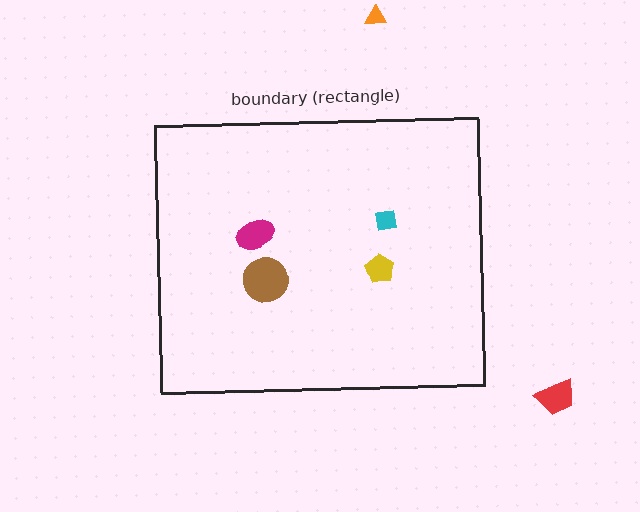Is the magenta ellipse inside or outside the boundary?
Inside.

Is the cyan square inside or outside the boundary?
Inside.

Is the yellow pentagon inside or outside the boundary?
Inside.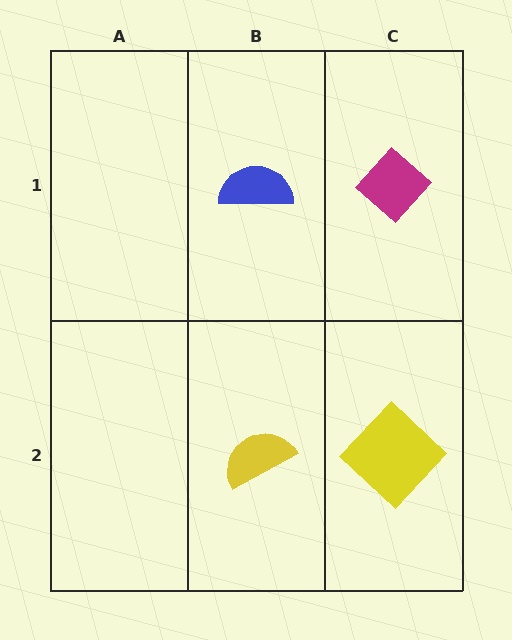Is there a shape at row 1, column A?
No, that cell is empty.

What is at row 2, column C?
A yellow diamond.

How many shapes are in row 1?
2 shapes.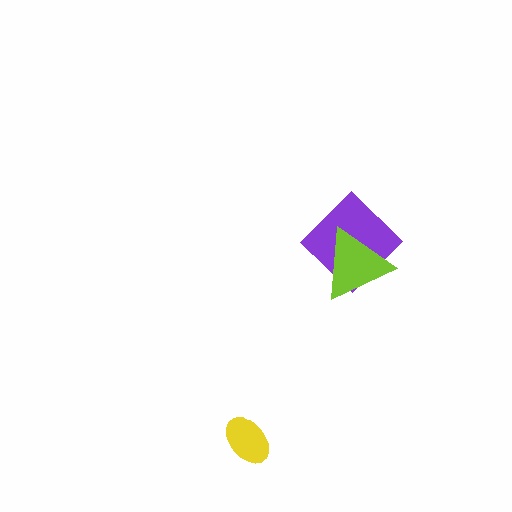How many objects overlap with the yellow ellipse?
0 objects overlap with the yellow ellipse.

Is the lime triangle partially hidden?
No, no other shape covers it.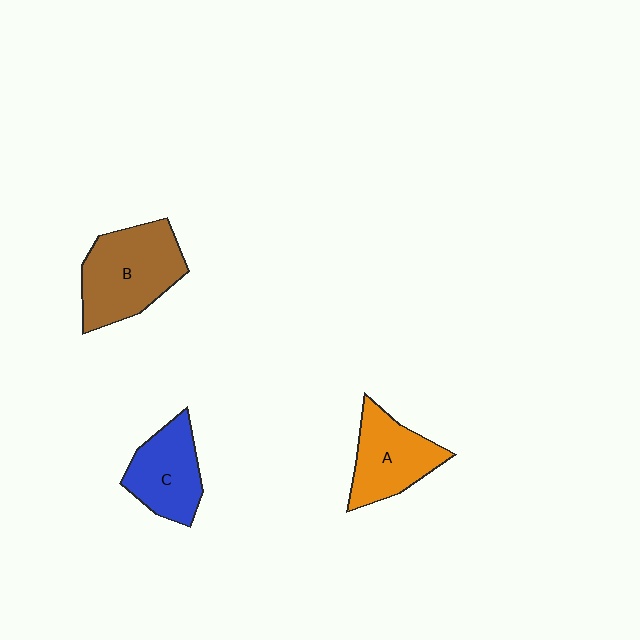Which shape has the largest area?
Shape B (brown).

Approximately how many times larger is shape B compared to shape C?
Approximately 1.4 times.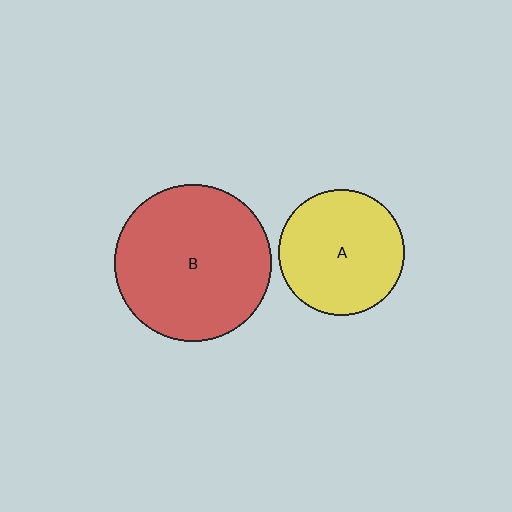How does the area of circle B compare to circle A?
Approximately 1.5 times.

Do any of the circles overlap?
No, none of the circles overlap.